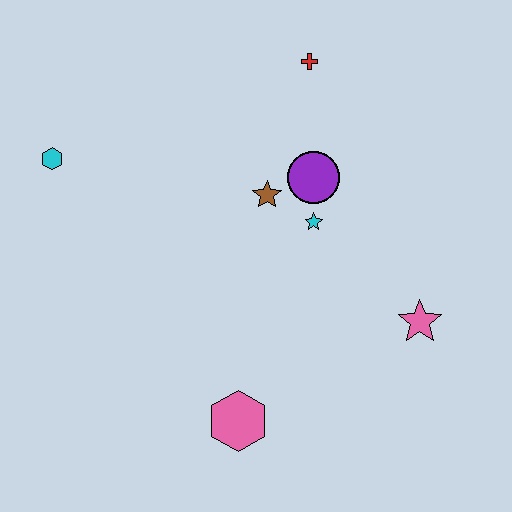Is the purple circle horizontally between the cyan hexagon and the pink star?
Yes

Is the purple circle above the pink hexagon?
Yes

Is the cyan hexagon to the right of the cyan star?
No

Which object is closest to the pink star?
The cyan star is closest to the pink star.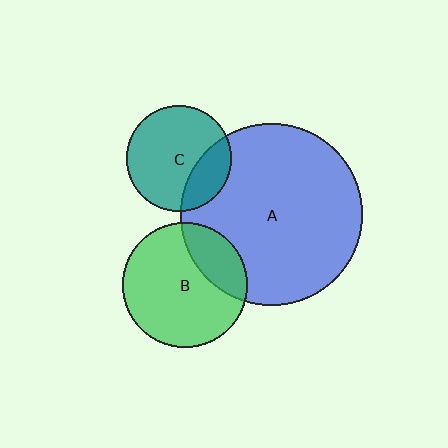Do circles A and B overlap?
Yes.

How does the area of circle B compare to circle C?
Approximately 1.4 times.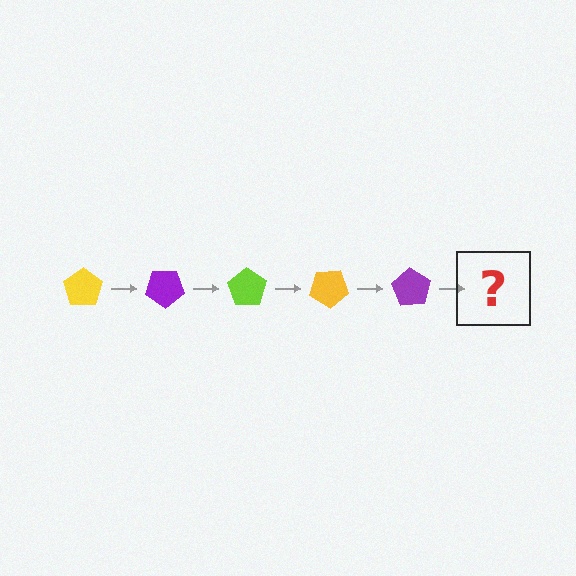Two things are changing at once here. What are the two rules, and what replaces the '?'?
The two rules are that it rotates 35 degrees each step and the color cycles through yellow, purple, and lime. The '?' should be a lime pentagon, rotated 175 degrees from the start.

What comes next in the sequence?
The next element should be a lime pentagon, rotated 175 degrees from the start.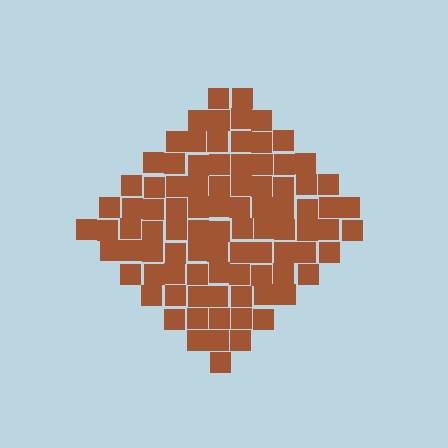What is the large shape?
The large shape is a diamond.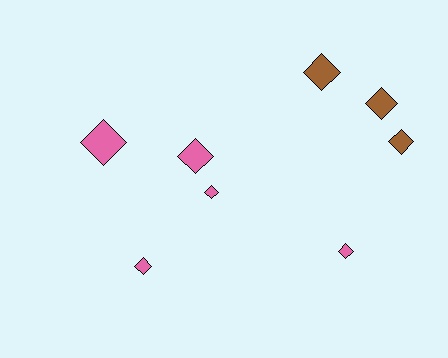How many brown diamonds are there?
There are 3 brown diamonds.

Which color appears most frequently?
Pink, with 5 objects.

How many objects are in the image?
There are 8 objects.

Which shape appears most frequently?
Diamond, with 8 objects.